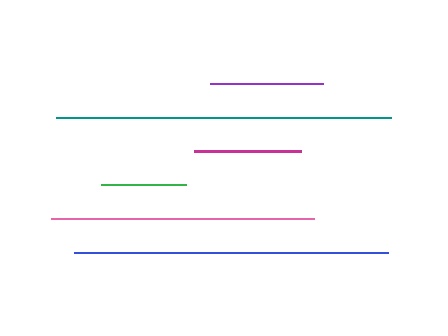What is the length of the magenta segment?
The magenta segment is approximately 107 pixels long.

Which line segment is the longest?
The teal line is the longest at approximately 335 pixels.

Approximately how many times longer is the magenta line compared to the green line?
The magenta line is approximately 1.3 times the length of the green line.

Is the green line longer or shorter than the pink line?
The pink line is longer than the green line.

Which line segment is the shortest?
The green line is the shortest at approximately 85 pixels.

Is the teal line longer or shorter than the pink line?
The teal line is longer than the pink line.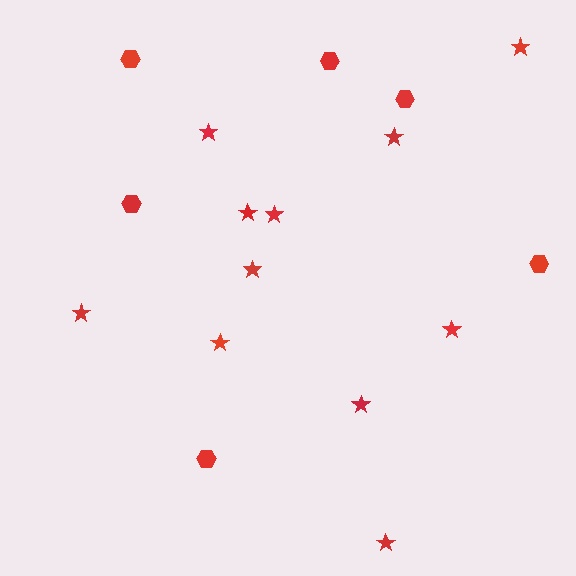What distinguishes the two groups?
There are 2 groups: one group of stars (11) and one group of hexagons (6).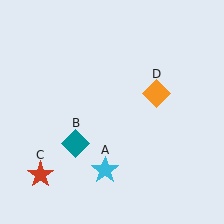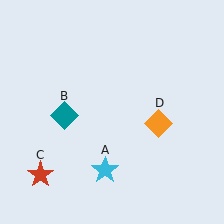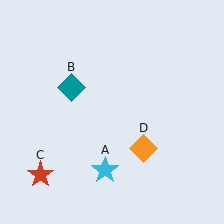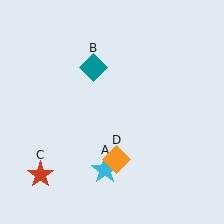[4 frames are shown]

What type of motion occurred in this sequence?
The teal diamond (object B), orange diamond (object D) rotated clockwise around the center of the scene.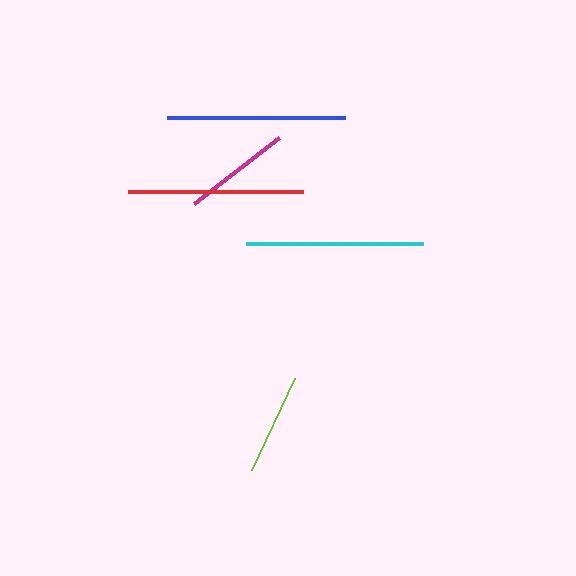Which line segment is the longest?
The blue line is the longest at approximately 179 pixels.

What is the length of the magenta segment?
The magenta segment is approximately 108 pixels long.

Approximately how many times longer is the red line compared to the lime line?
The red line is approximately 1.7 times the length of the lime line.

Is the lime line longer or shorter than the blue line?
The blue line is longer than the lime line.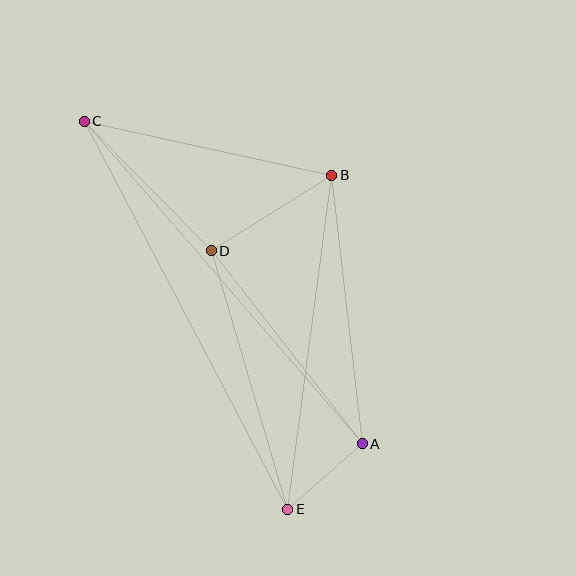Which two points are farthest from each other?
Points C and E are farthest from each other.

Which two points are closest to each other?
Points A and E are closest to each other.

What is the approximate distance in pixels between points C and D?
The distance between C and D is approximately 181 pixels.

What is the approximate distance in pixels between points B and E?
The distance between B and E is approximately 337 pixels.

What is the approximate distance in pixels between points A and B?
The distance between A and B is approximately 270 pixels.